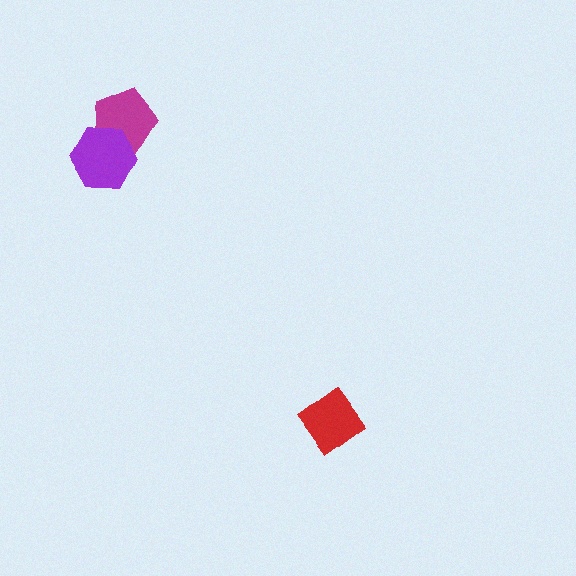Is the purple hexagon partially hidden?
No, no other shape covers it.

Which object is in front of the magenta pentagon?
The purple hexagon is in front of the magenta pentagon.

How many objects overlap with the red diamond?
0 objects overlap with the red diamond.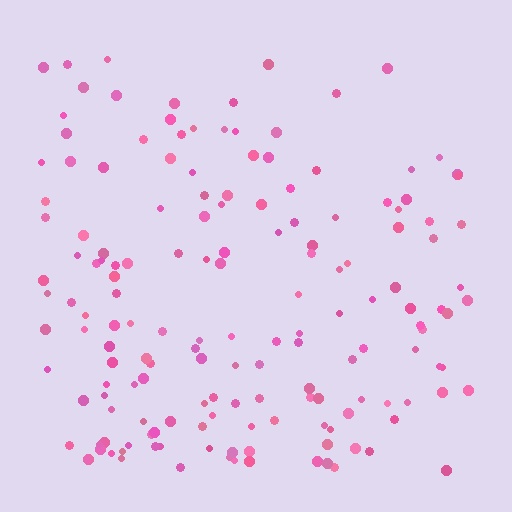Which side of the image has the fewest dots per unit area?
The top.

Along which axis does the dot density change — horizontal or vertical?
Vertical.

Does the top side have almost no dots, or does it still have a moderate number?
Still a moderate number, just noticeably fewer than the bottom.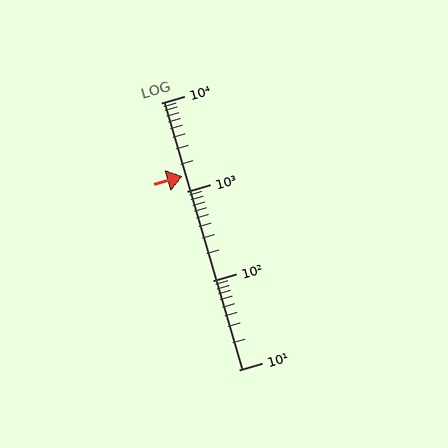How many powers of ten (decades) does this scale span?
The scale spans 3 decades, from 10 to 10000.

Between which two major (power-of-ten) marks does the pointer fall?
The pointer is between 1000 and 10000.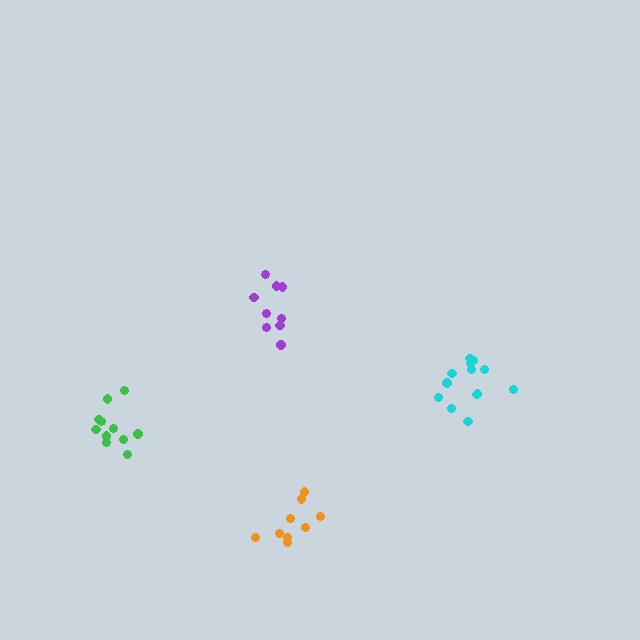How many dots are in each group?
Group 1: 13 dots, Group 2: 9 dots, Group 3: 9 dots, Group 4: 11 dots (42 total).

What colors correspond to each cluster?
The clusters are colored: cyan, purple, orange, green.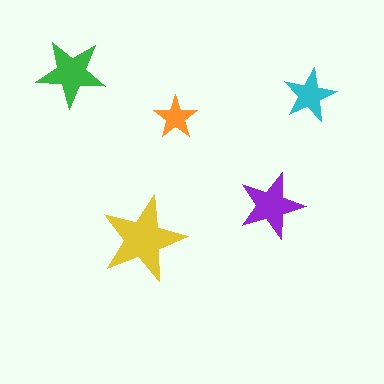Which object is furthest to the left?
The green star is leftmost.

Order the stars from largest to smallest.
the yellow one, the green one, the purple one, the cyan one, the orange one.